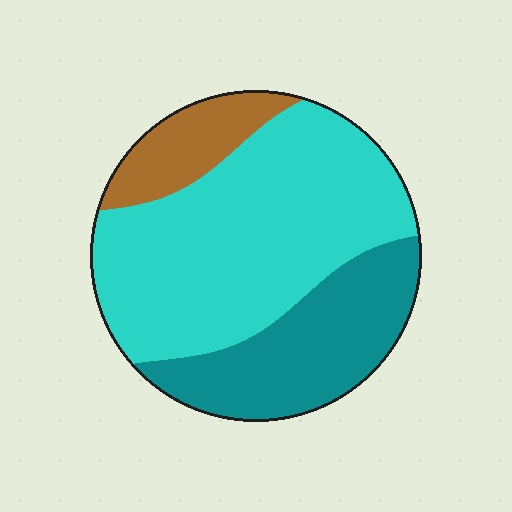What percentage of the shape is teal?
Teal takes up about one quarter (1/4) of the shape.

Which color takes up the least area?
Brown, at roughly 15%.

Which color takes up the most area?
Cyan, at roughly 60%.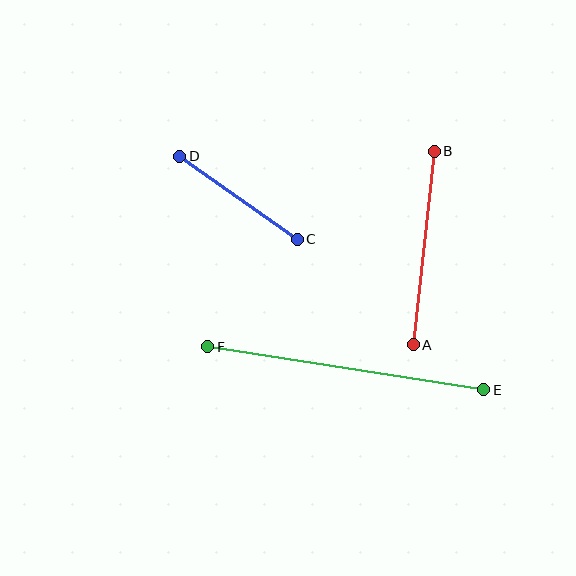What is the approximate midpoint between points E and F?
The midpoint is at approximately (346, 368) pixels.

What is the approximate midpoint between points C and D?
The midpoint is at approximately (239, 198) pixels.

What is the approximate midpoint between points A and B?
The midpoint is at approximately (424, 248) pixels.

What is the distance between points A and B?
The distance is approximately 195 pixels.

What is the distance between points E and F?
The distance is approximately 279 pixels.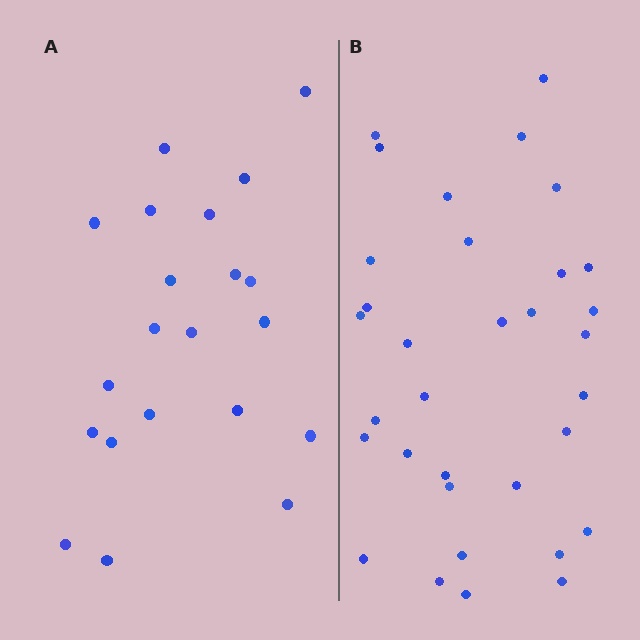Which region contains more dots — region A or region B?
Region B (the right region) has more dots.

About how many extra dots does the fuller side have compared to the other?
Region B has roughly 12 or so more dots than region A.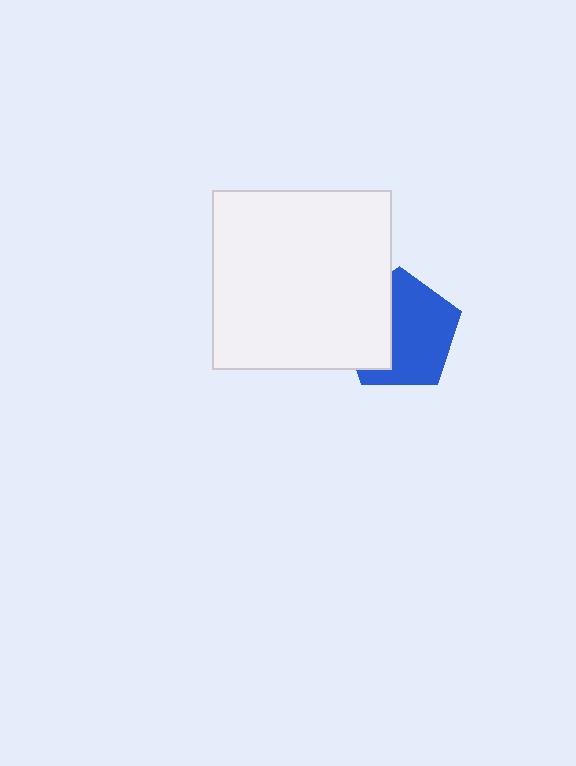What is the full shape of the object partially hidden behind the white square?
The partially hidden object is a blue pentagon.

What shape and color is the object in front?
The object in front is a white square.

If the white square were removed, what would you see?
You would see the complete blue pentagon.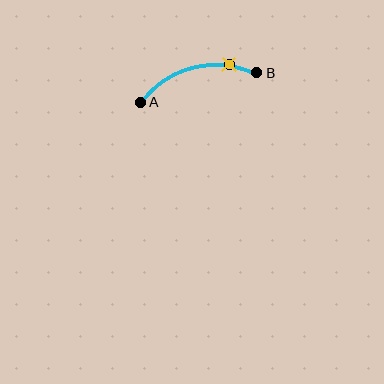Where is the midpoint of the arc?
The arc midpoint is the point on the curve farthest from the straight line joining A and B. It sits above that line.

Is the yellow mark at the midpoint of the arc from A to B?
No. The yellow mark lies on the arc but is closer to endpoint B. The arc midpoint would be at the point on the curve equidistant along the arc from both A and B.